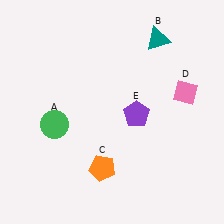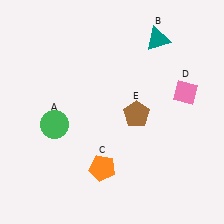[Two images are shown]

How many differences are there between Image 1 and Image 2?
There is 1 difference between the two images.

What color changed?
The pentagon (E) changed from purple in Image 1 to brown in Image 2.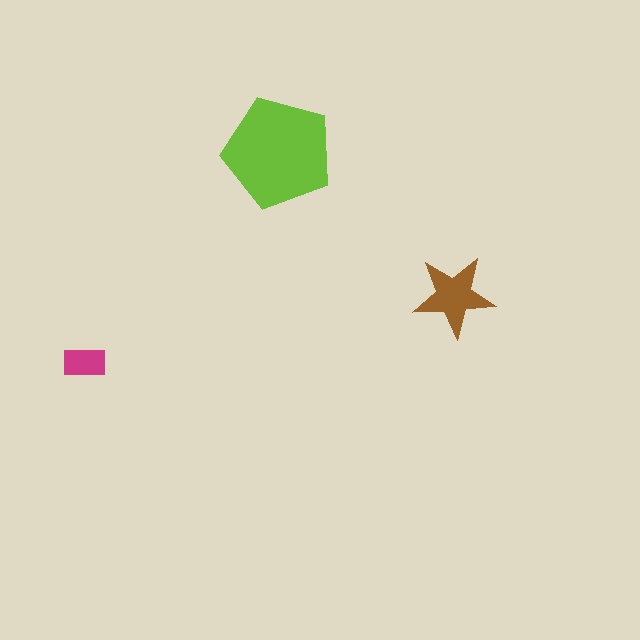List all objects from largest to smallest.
The lime pentagon, the brown star, the magenta rectangle.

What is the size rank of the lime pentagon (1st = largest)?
1st.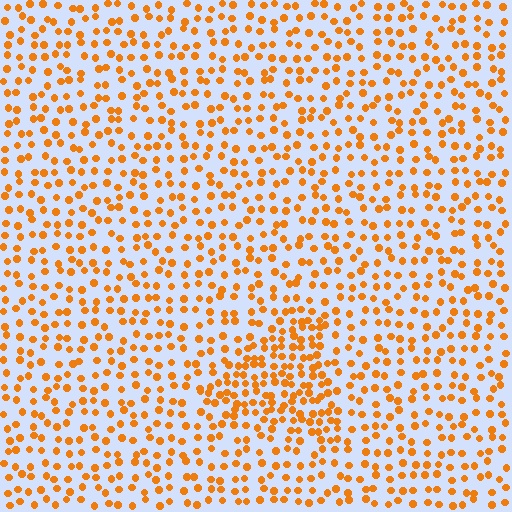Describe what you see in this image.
The image contains small orange elements arranged at two different densities. A triangle-shaped region is visible where the elements are more densely packed than the surrounding area.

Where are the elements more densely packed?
The elements are more densely packed inside the triangle boundary.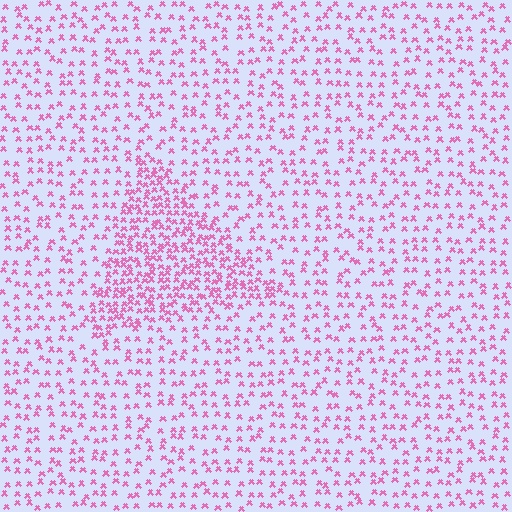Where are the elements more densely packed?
The elements are more densely packed inside the triangle boundary.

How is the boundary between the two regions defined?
The boundary is defined by a change in element density (approximately 2.2x ratio). All elements are the same color, size, and shape.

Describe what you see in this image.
The image contains small pink elements arranged at two different densities. A triangle-shaped region is visible where the elements are more densely packed than the surrounding area.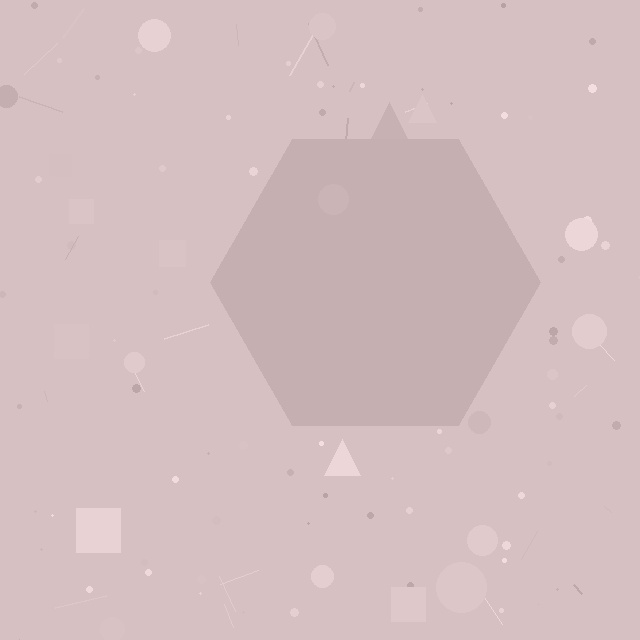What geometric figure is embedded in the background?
A hexagon is embedded in the background.